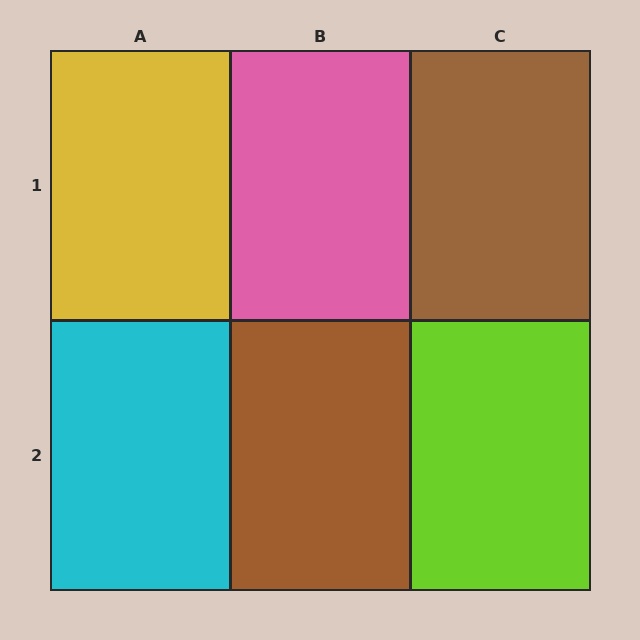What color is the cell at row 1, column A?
Yellow.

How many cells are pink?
1 cell is pink.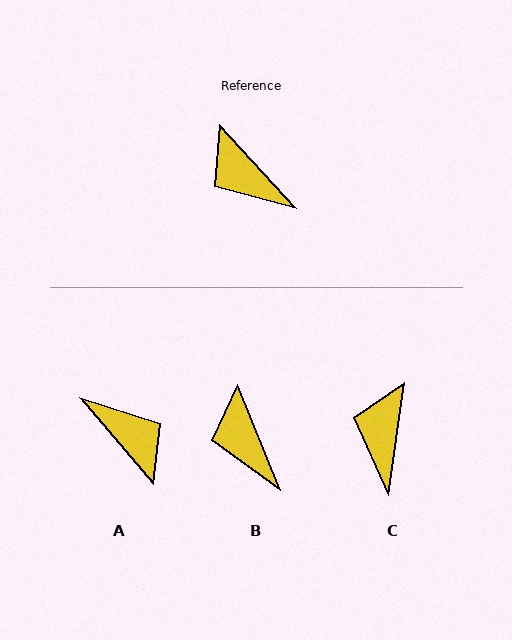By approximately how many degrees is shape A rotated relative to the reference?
Approximately 178 degrees counter-clockwise.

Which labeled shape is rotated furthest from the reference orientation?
A, about 178 degrees away.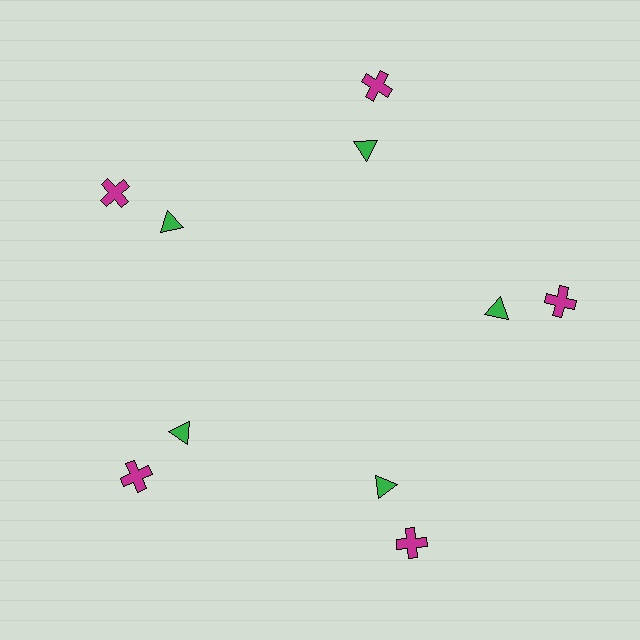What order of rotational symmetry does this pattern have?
This pattern has 5-fold rotational symmetry.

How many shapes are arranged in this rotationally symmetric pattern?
There are 10 shapes, arranged in 5 groups of 2.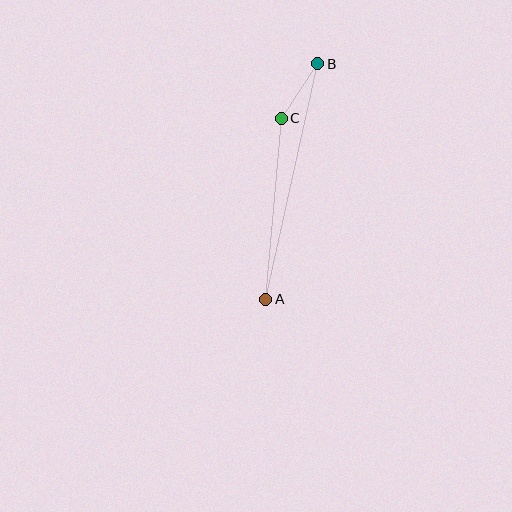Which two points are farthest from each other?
Points A and B are farthest from each other.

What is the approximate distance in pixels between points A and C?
The distance between A and C is approximately 181 pixels.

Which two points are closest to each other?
Points B and C are closest to each other.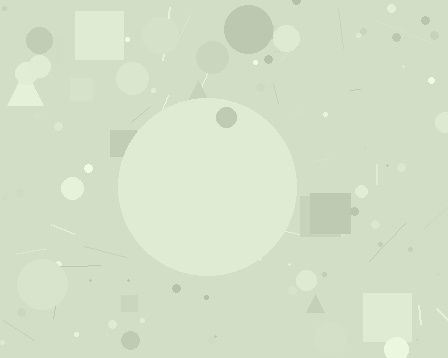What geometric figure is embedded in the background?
A circle is embedded in the background.